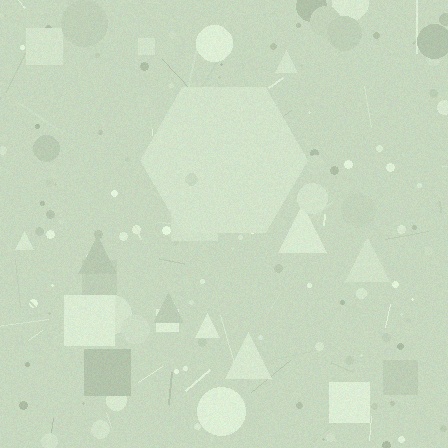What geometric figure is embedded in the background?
A hexagon is embedded in the background.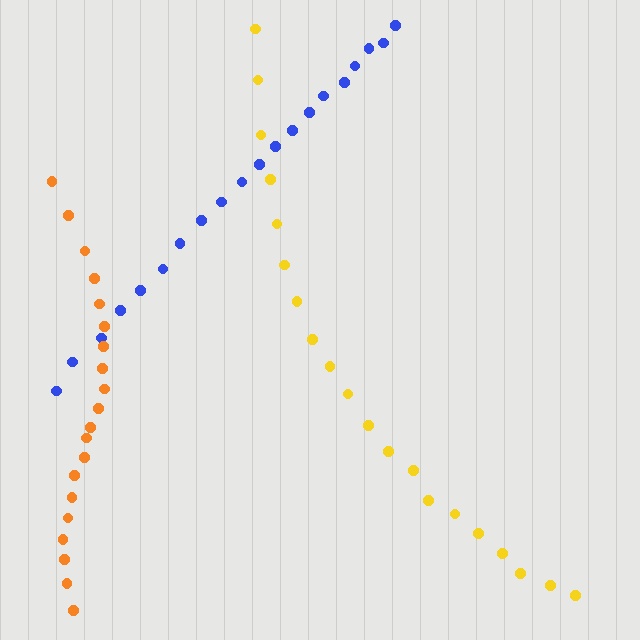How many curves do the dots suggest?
There are 3 distinct paths.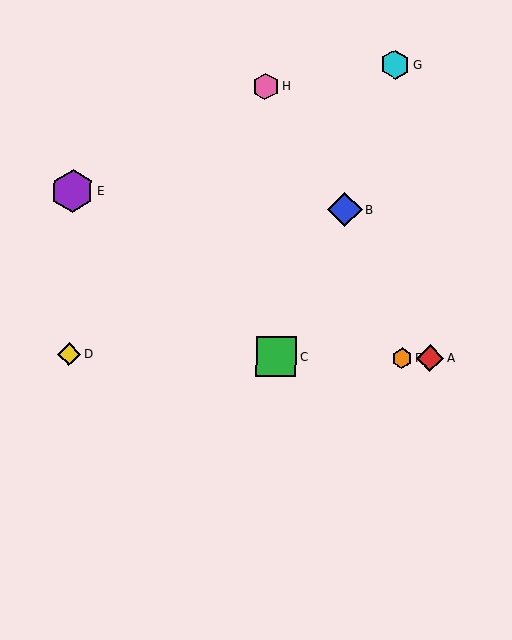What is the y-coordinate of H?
Object H is at y≈87.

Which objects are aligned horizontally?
Objects A, C, D, F are aligned horizontally.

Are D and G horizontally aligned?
No, D is at y≈354 and G is at y≈64.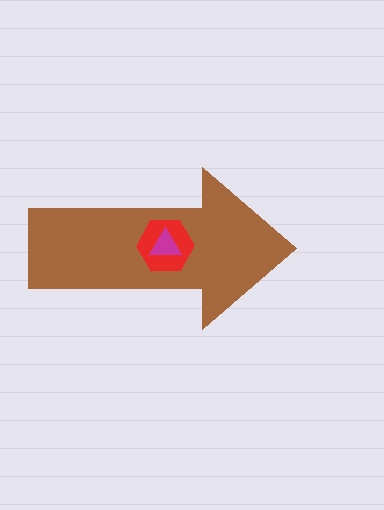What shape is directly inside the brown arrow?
The red hexagon.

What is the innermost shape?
The magenta triangle.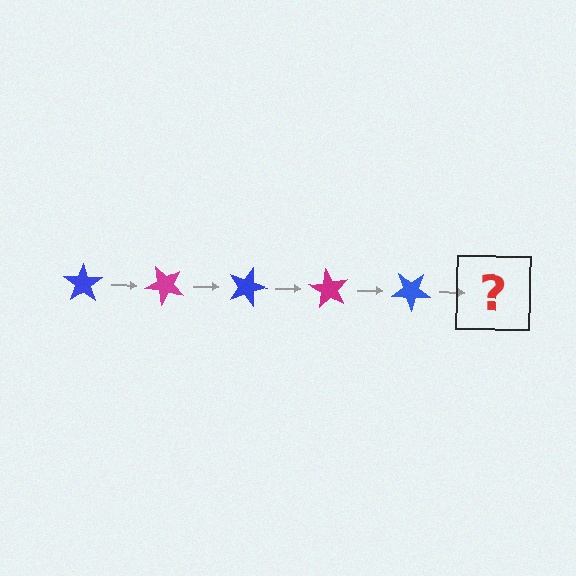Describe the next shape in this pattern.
It should be a magenta star, rotated 225 degrees from the start.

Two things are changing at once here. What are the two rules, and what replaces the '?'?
The two rules are that it rotates 45 degrees each step and the color cycles through blue and magenta. The '?' should be a magenta star, rotated 225 degrees from the start.